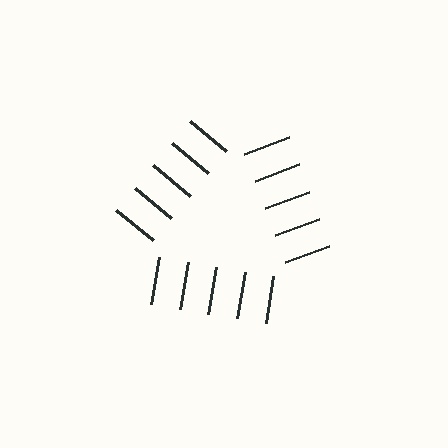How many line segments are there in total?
15 — 5 along each of the 3 edges.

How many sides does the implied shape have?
3 sides — the line-ends trace a triangle.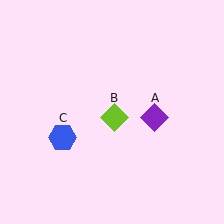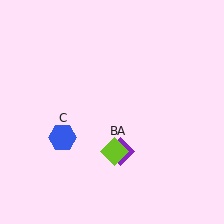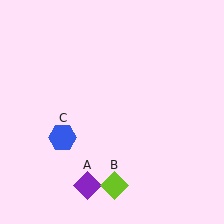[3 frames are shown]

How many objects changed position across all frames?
2 objects changed position: purple diamond (object A), lime diamond (object B).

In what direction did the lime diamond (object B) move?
The lime diamond (object B) moved down.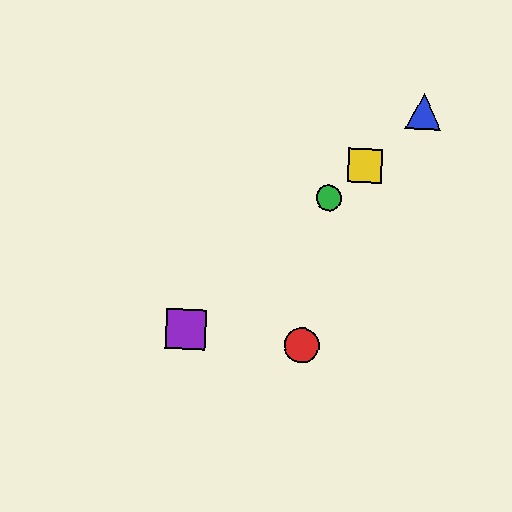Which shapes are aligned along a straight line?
The blue triangle, the green circle, the yellow square, the purple square are aligned along a straight line.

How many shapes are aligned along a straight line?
4 shapes (the blue triangle, the green circle, the yellow square, the purple square) are aligned along a straight line.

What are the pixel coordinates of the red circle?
The red circle is at (302, 345).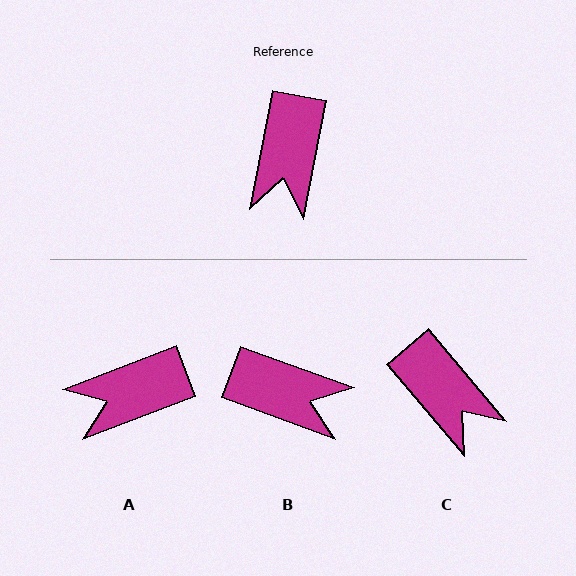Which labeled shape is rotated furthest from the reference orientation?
B, about 81 degrees away.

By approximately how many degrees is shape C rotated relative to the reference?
Approximately 51 degrees counter-clockwise.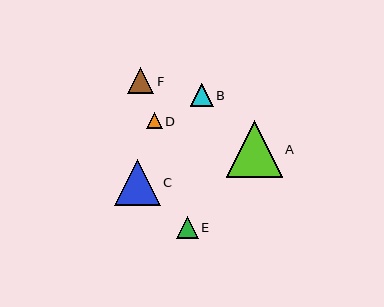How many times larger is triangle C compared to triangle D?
Triangle C is approximately 2.8 times the size of triangle D.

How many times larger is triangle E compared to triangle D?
Triangle E is approximately 1.4 times the size of triangle D.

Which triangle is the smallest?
Triangle D is the smallest with a size of approximately 16 pixels.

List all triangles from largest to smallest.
From largest to smallest: A, C, F, B, E, D.